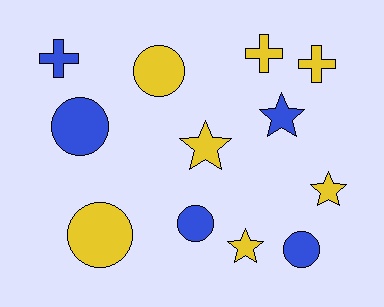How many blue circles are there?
There are 3 blue circles.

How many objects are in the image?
There are 12 objects.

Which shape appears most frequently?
Circle, with 5 objects.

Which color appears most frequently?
Yellow, with 7 objects.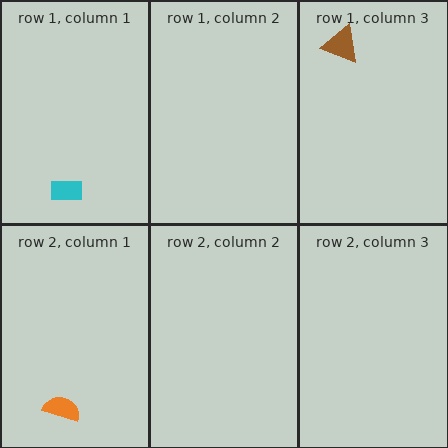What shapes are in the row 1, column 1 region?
The cyan rectangle.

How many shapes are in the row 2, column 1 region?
1.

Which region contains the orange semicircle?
The row 2, column 1 region.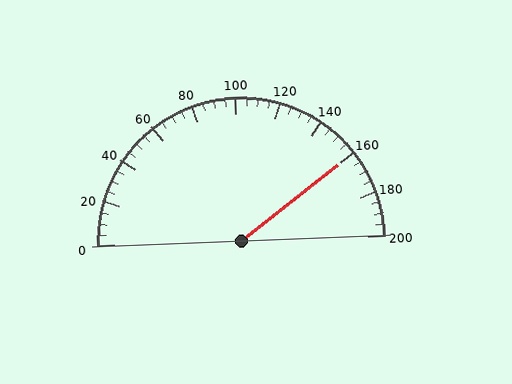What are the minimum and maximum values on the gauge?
The gauge ranges from 0 to 200.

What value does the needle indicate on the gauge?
The needle indicates approximately 160.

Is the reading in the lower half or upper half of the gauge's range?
The reading is in the upper half of the range (0 to 200).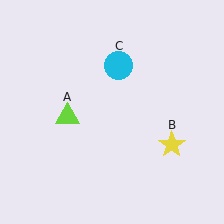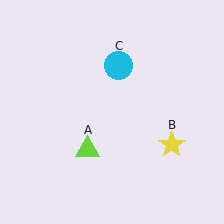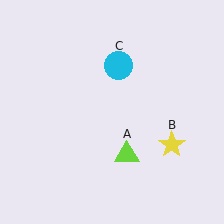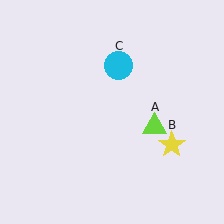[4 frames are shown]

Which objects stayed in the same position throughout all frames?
Yellow star (object B) and cyan circle (object C) remained stationary.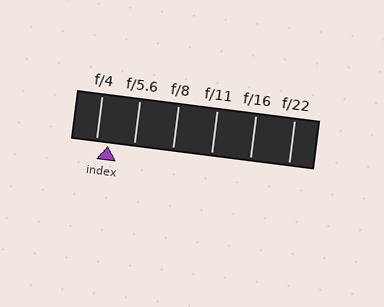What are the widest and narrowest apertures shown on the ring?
The widest aperture shown is f/4 and the narrowest is f/22.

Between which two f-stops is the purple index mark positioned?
The index mark is between f/4 and f/5.6.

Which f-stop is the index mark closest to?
The index mark is closest to f/4.